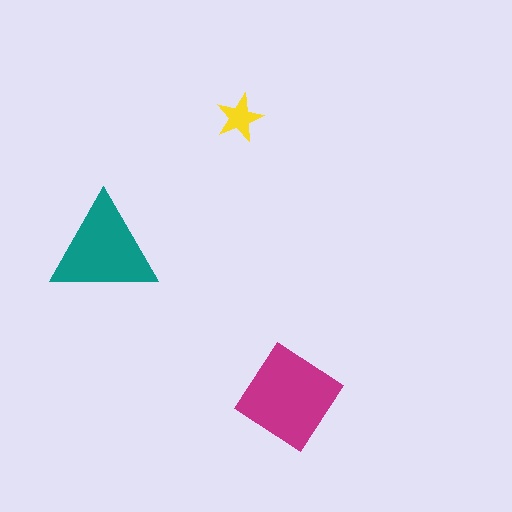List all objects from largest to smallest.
The magenta diamond, the teal triangle, the yellow star.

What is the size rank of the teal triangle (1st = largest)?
2nd.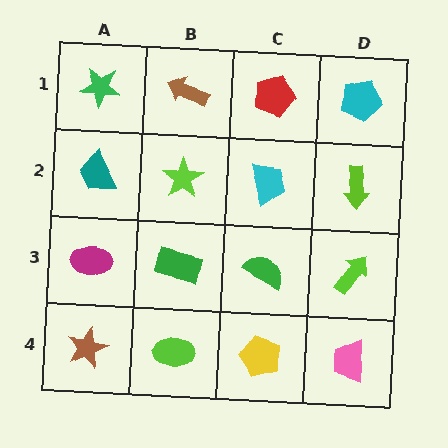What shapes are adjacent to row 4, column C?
A green semicircle (row 3, column C), a lime ellipse (row 4, column B), a pink trapezoid (row 4, column D).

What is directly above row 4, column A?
A magenta ellipse.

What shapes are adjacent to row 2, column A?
A green star (row 1, column A), a magenta ellipse (row 3, column A), a lime star (row 2, column B).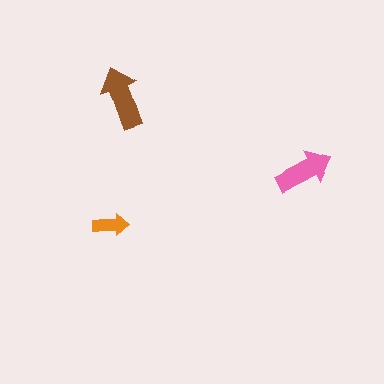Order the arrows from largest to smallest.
the brown one, the pink one, the orange one.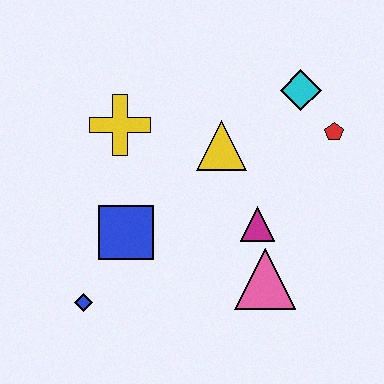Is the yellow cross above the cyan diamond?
No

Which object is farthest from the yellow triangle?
The blue diamond is farthest from the yellow triangle.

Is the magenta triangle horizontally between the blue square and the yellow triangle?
No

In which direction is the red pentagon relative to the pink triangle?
The red pentagon is above the pink triangle.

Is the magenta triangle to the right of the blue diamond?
Yes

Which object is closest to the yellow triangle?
The magenta triangle is closest to the yellow triangle.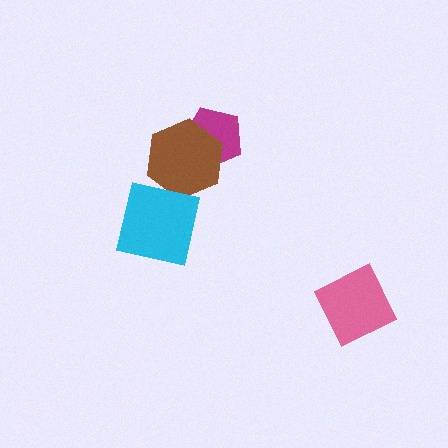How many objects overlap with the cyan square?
1 object overlaps with the cyan square.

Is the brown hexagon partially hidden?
Yes, it is partially covered by another shape.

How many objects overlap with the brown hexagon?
2 objects overlap with the brown hexagon.